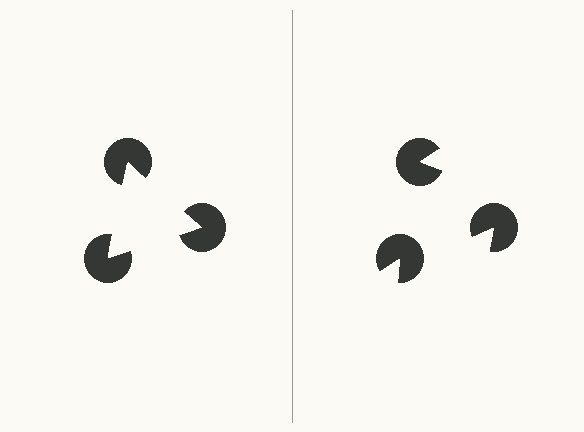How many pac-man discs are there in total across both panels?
6 — 3 on each side.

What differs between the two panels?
The pac-man discs are positioned identically on both sides; only the wedge orientations differ. On the left they align to a triangle; on the right they are misaligned.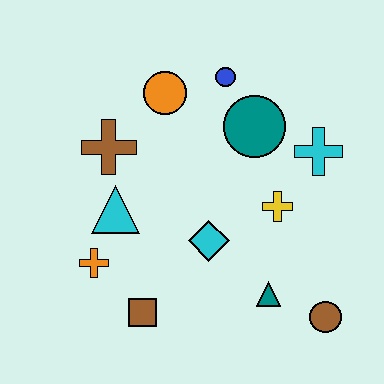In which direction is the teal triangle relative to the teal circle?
The teal triangle is below the teal circle.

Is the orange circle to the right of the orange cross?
Yes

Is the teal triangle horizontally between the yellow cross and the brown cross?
Yes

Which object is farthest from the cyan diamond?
The blue circle is farthest from the cyan diamond.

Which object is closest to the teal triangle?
The brown circle is closest to the teal triangle.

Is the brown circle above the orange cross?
No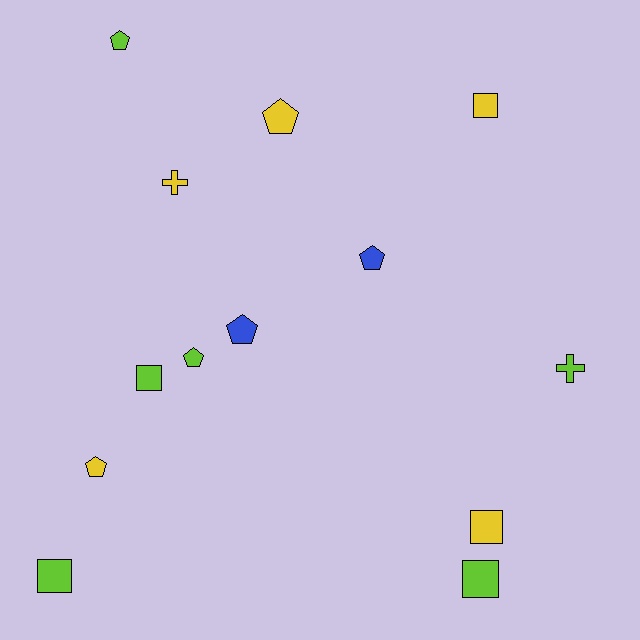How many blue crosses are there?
There are no blue crosses.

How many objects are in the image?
There are 13 objects.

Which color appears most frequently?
Lime, with 6 objects.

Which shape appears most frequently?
Pentagon, with 6 objects.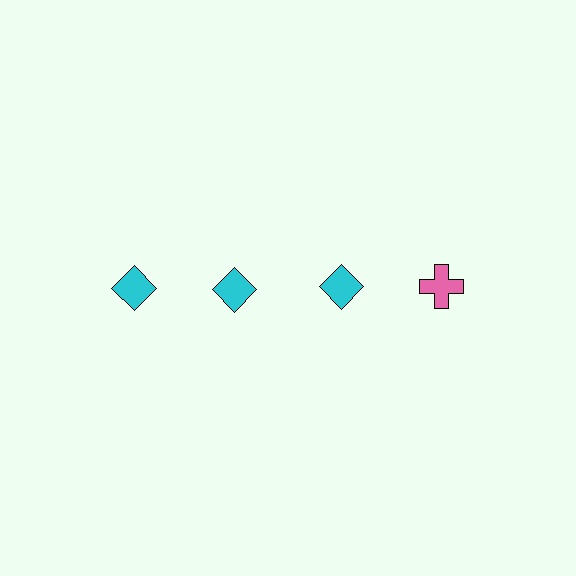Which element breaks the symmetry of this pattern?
The pink cross in the top row, second from right column breaks the symmetry. All other shapes are cyan diamonds.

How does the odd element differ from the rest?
It differs in both color (pink instead of cyan) and shape (cross instead of diamond).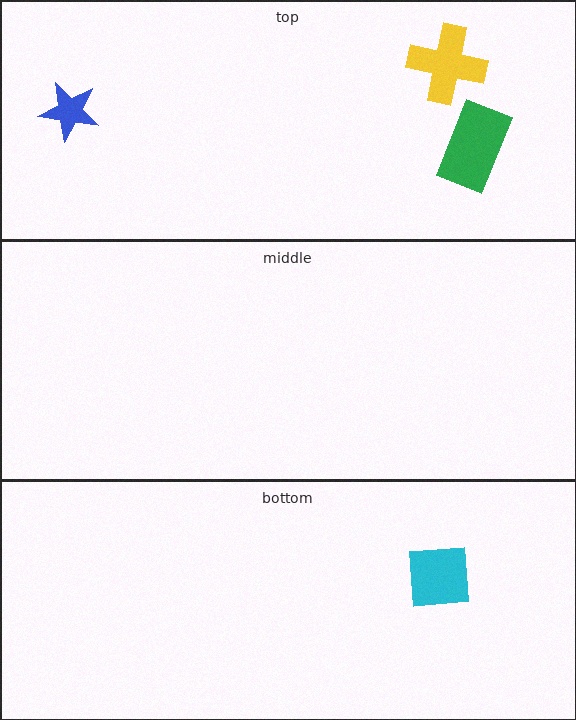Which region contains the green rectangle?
The top region.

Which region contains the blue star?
The top region.